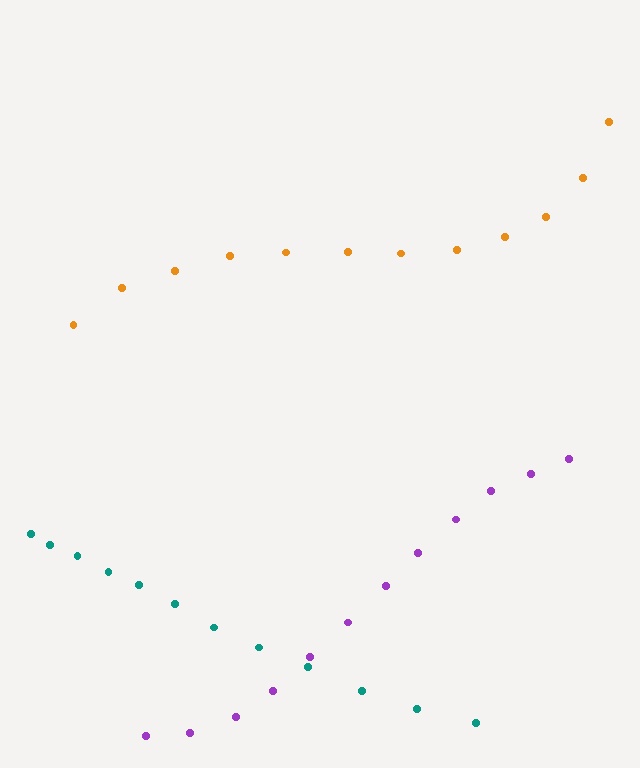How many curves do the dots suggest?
There are 3 distinct paths.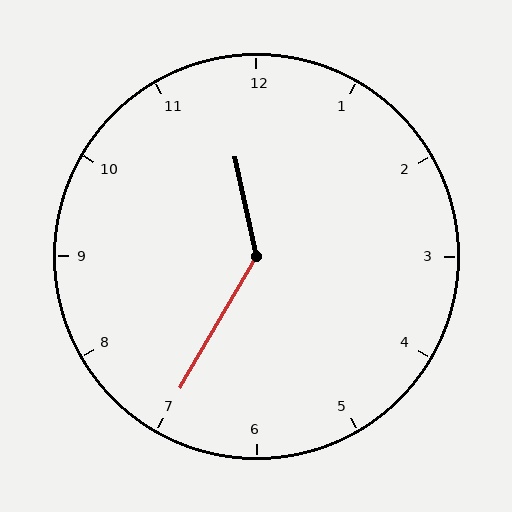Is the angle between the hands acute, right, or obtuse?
It is obtuse.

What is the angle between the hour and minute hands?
Approximately 138 degrees.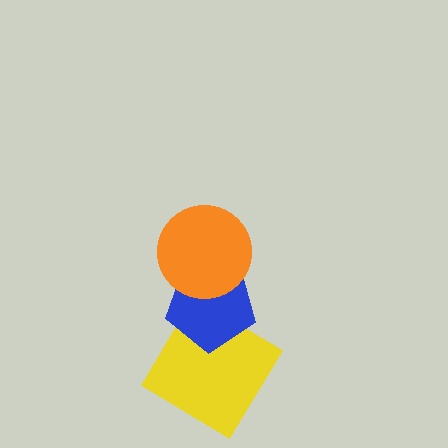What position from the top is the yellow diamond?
The yellow diamond is 3rd from the top.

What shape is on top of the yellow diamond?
The blue pentagon is on top of the yellow diamond.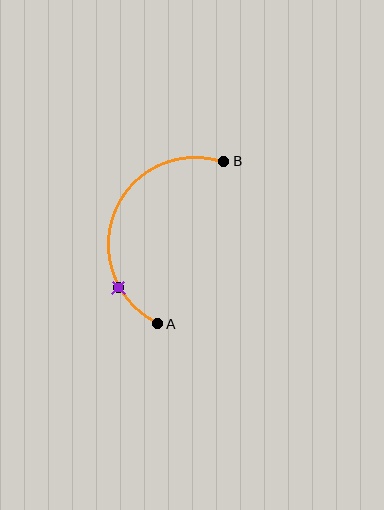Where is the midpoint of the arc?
The arc midpoint is the point on the curve farthest from the straight line joining A and B. It sits to the left of that line.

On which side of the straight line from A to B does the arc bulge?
The arc bulges to the left of the straight line connecting A and B.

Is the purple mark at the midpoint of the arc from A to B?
No. The purple mark lies on the arc but is closer to endpoint A. The arc midpoint would be at the point on the curve equidistant along the arc from both A and B.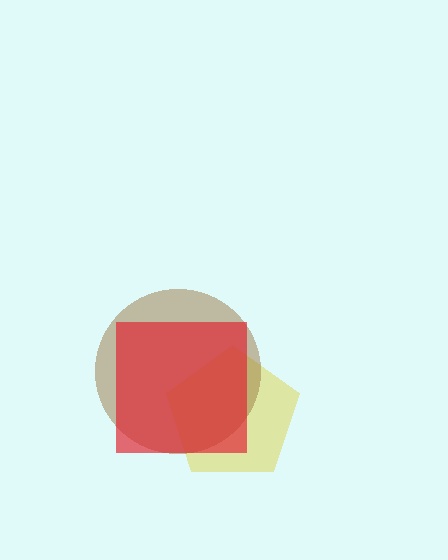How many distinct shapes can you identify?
There are 3 distinct shapes: a yellow pentagon, a brown circle, a red square.